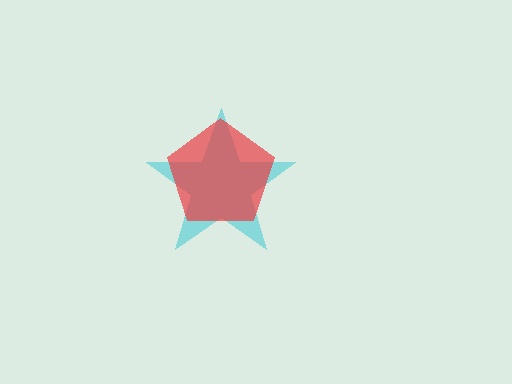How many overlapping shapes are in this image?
There are 2 overlapping shapes in the image.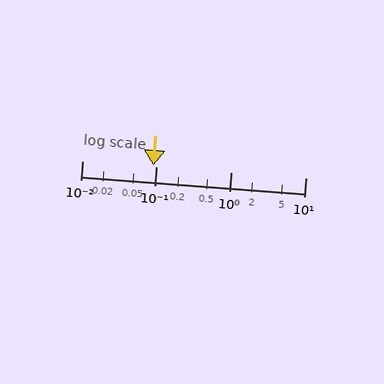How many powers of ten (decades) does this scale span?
The scale spans 3 decades, from 0.01 to 10.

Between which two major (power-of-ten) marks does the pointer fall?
The pointer is between 0.01 and 0.1.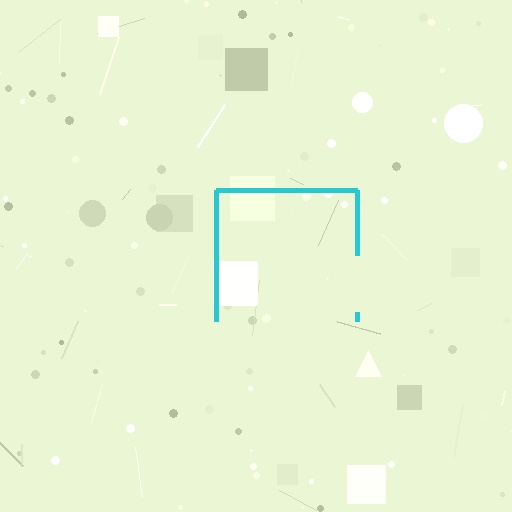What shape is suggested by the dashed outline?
The dashed outline suggests a square.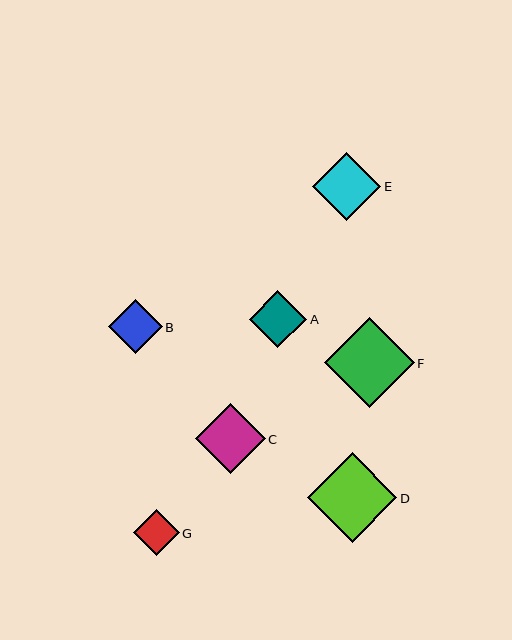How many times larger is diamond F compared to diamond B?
Diamond F is approximately 1.7 times the size of diamond B.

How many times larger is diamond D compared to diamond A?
Diamond D is approximately 1.6 times the size of diamond A.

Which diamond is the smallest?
Diamond G is the smallest with a size of approximately 46 pixels.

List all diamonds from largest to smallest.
From largest to smallest: F, D, C, E, A, B, G.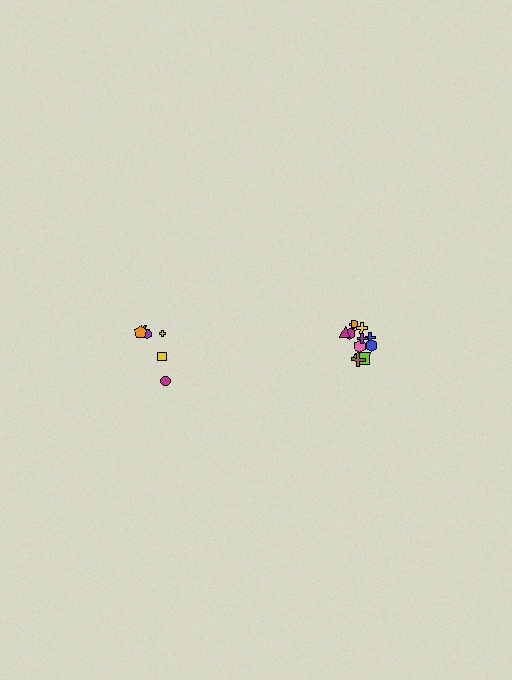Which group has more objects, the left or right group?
The right group.